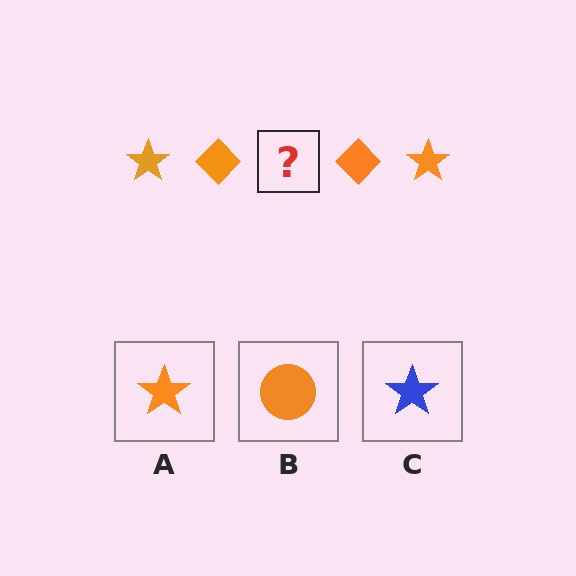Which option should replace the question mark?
Option A.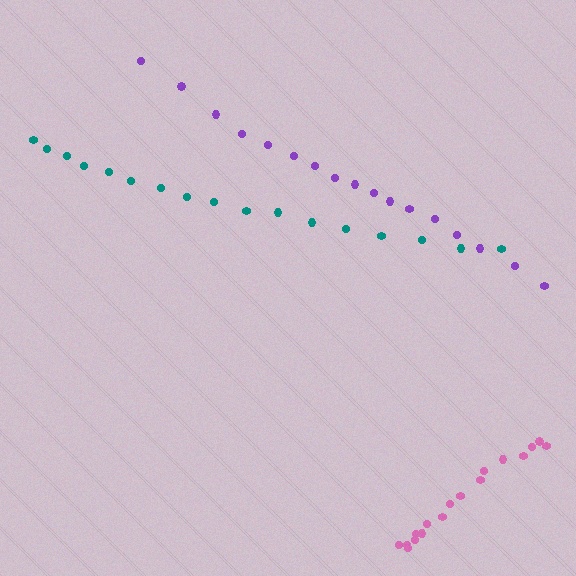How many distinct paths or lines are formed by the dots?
There are 3 distinct paths.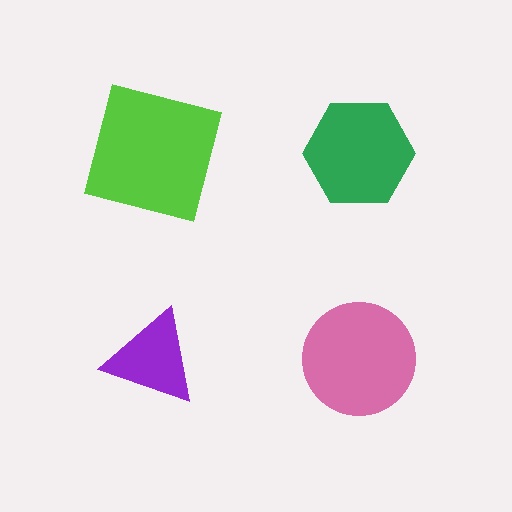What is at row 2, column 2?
A pink circle.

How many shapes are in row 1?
2 shapes.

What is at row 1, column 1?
A lime square.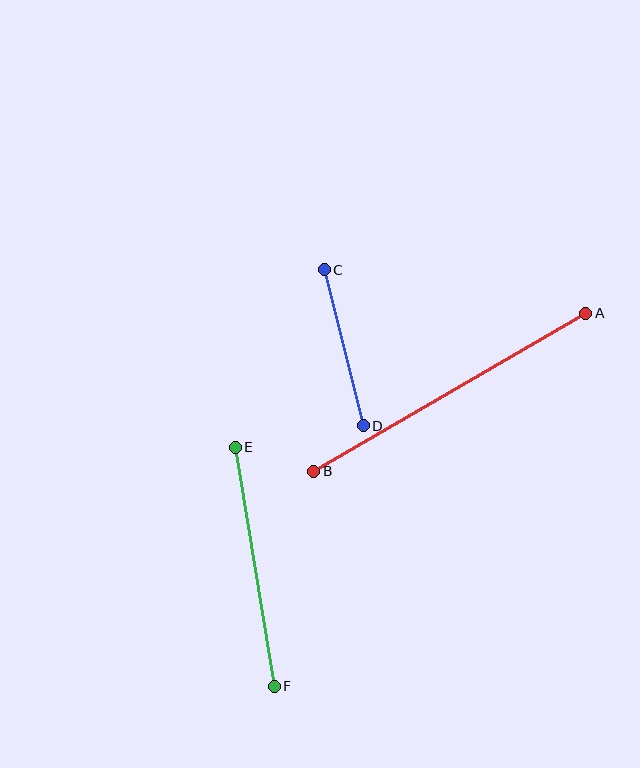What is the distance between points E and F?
The distance is approximately 243 pixels.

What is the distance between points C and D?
The distance is approximately 161 pixels.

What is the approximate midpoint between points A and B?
The midpoint is at approximately (450, 392) pixels.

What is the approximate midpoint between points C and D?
The midpoint is at approximately (344, 348) pixels.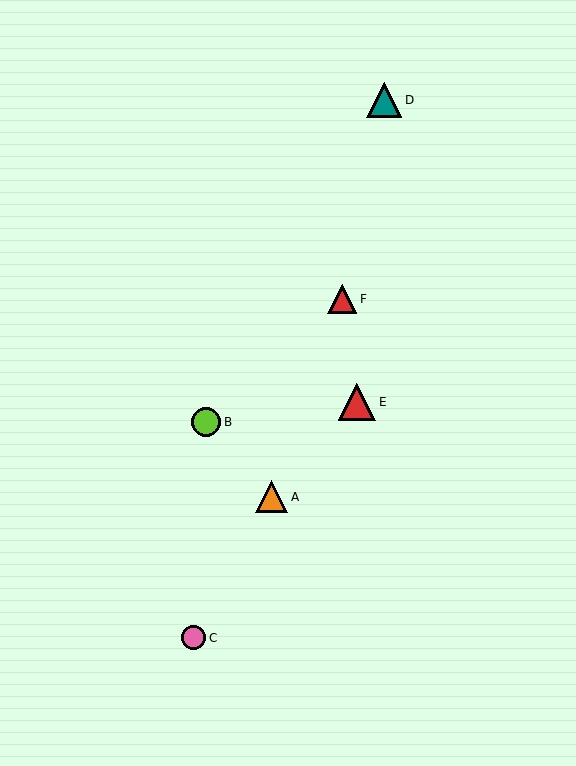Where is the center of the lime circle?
The center of the lime circle is at (206, 422).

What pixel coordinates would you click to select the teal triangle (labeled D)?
Click at (384, 100) to select the teal triangle D.